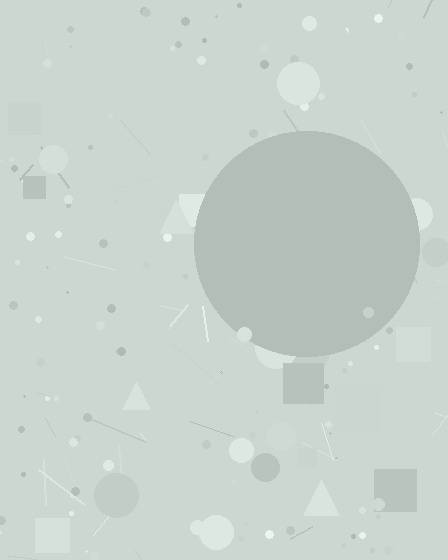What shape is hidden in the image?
A circle is hidden in the image.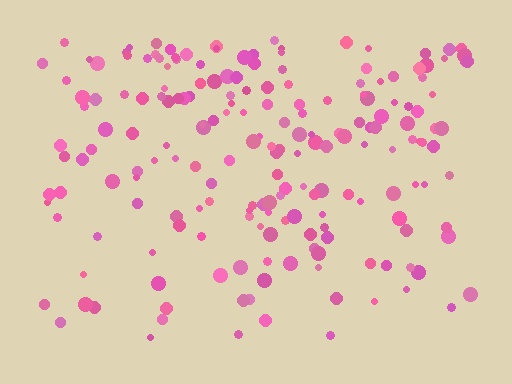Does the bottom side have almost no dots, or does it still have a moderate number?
Still a moderate number, just noticeably fewer than the top.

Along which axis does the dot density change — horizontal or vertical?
Vertical.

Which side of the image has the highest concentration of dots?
The top.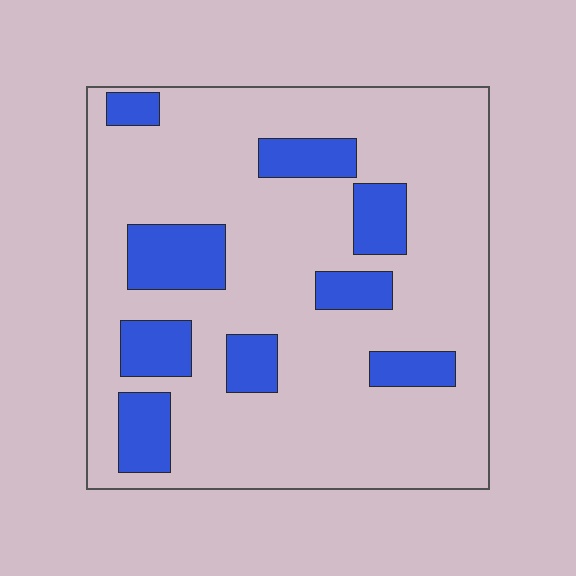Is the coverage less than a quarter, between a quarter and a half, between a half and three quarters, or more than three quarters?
Less than a quarter.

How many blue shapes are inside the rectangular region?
9.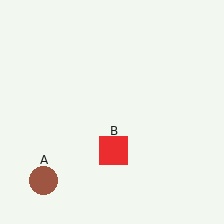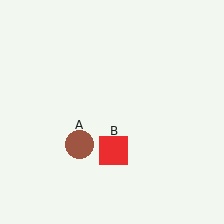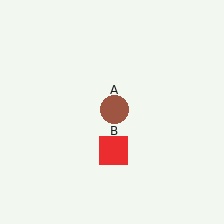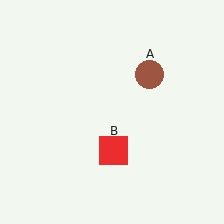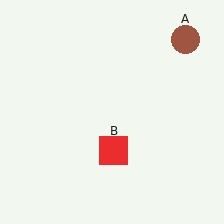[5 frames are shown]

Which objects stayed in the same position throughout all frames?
Red square (object B) remained stationary.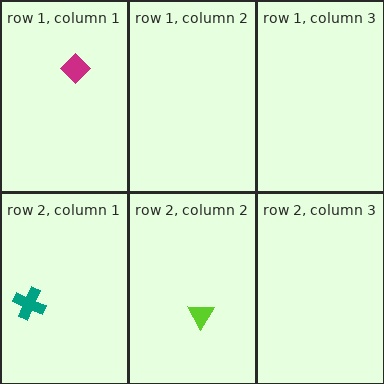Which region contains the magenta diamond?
The row 1, column 1 region.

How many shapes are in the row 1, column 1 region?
1.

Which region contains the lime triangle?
The row 2, column 2 region.